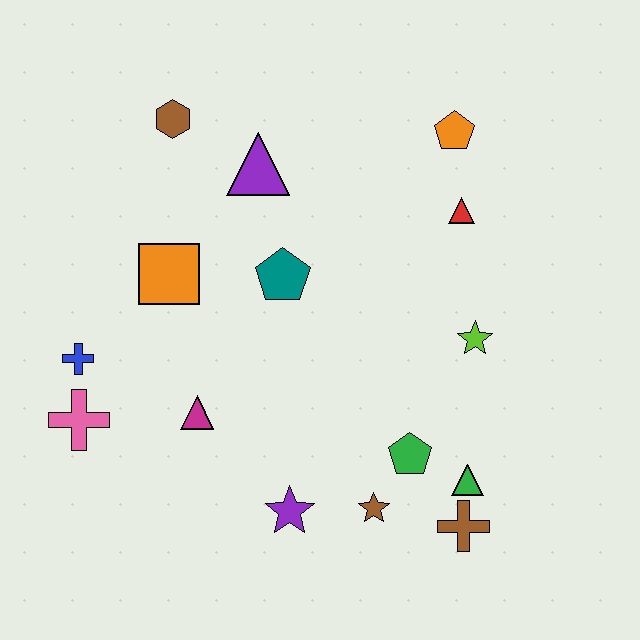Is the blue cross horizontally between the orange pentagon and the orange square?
No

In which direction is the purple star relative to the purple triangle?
The purple star is below the purple triangle.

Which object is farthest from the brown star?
The brown hexagon is farthest from the brown star.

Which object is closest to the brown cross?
The green triangle is closest to the brown cross.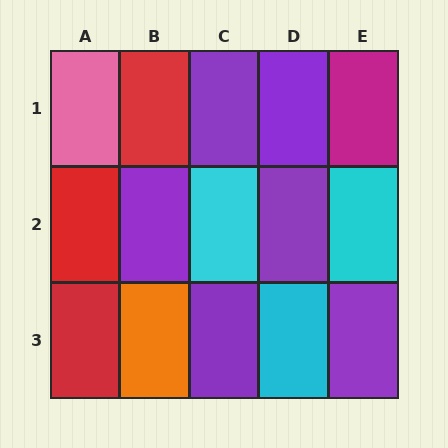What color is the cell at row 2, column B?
Purple.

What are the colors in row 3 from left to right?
Red, orange, purple, cyan, purple.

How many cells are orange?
1 cell is orange.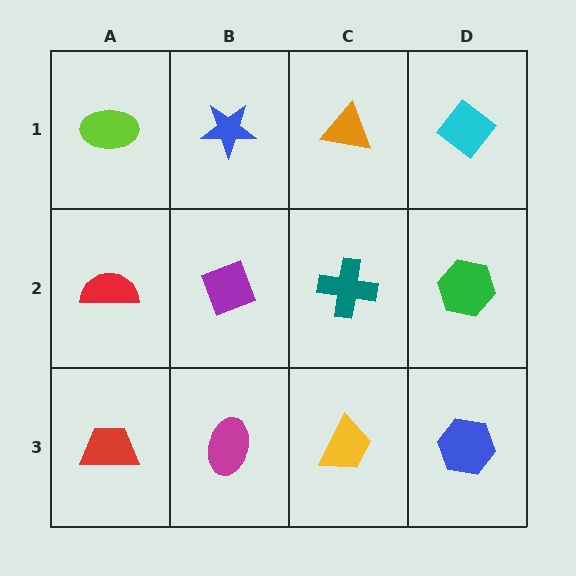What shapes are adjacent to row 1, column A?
A red semicircle (row 2, column A), a blue star (row 1, column B).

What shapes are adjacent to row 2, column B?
A blue star (row 1, column B), a magenta ellipse (row 3, column B), a red semicircle (row 2, column A), a teal cross (row 2, column C).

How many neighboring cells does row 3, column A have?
2.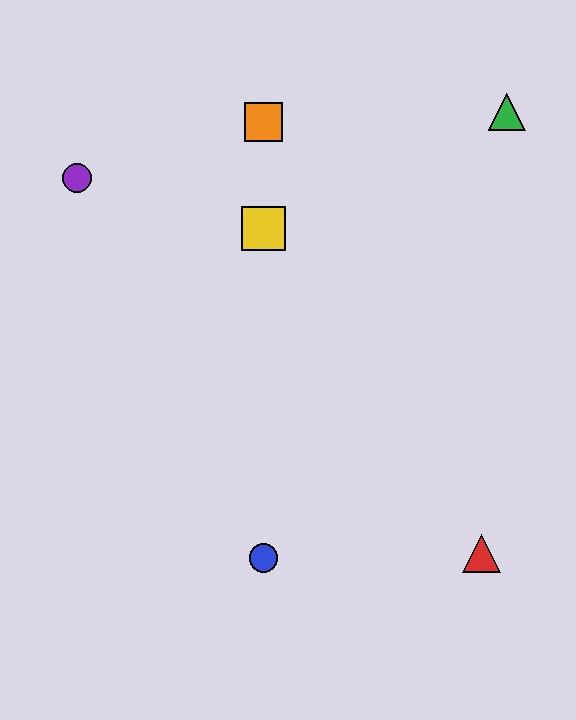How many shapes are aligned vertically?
3 shapes (the blue circle, the yellow square, the orange square) are aligned vertically.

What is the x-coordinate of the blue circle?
The blue circle is at x≈263.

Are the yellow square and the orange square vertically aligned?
Yes, both are at x≈263.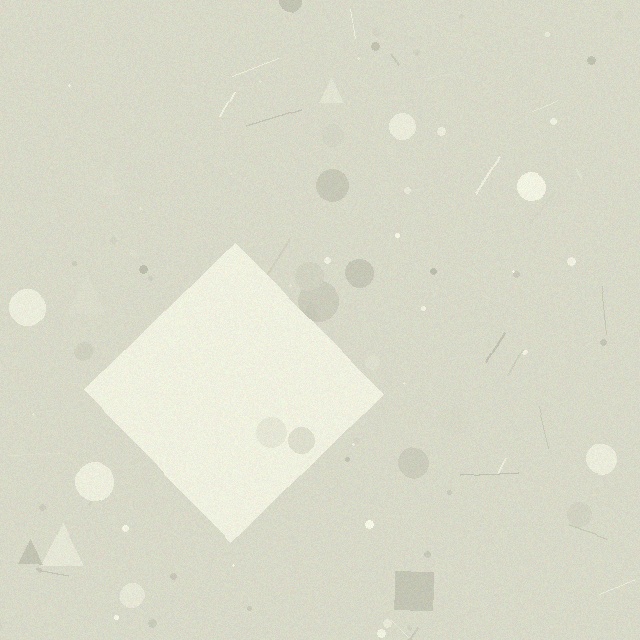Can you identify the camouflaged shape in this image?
The camouflaged shape is a diamond.